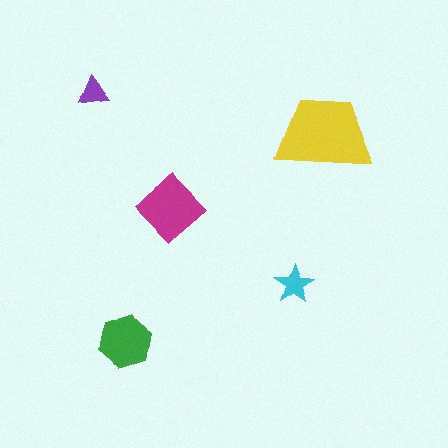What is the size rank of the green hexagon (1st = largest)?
3rd.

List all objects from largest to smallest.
The yellow trapezoid, the magenta diamond, the green hexagon, the cyan star, the purple triangle.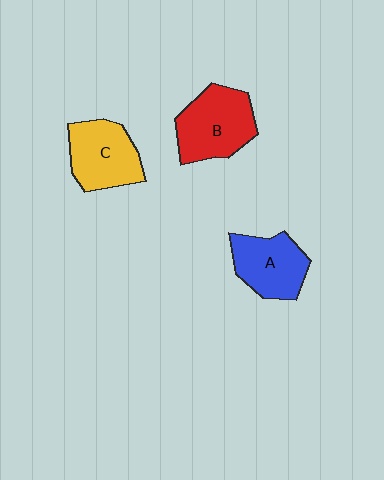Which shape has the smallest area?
Shape A (blue).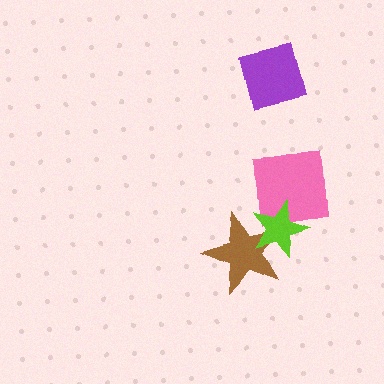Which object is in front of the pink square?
The lime star is in front of the pink square.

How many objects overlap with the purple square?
0 objects overlap with the purple square.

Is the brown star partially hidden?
Yes, it is partially covered by another shape.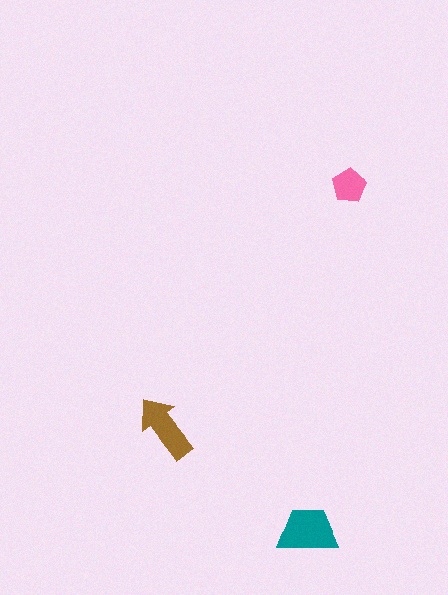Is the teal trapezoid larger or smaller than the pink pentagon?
Larger.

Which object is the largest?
The teal trapezoid.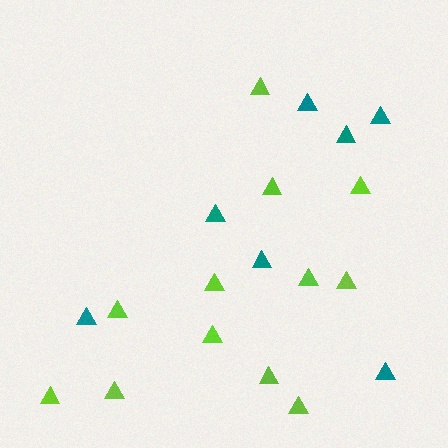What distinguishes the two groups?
There are 2 groups: one group of teal triangles (7) and one group of lime triangles (12).